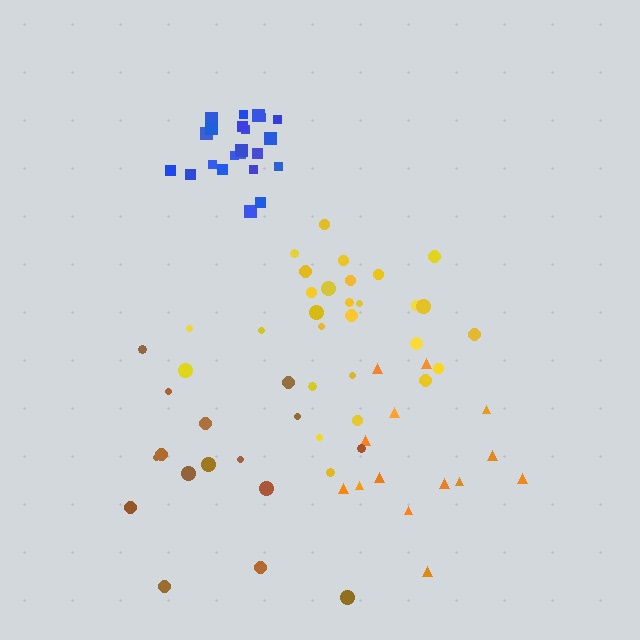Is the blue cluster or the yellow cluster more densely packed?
Blue.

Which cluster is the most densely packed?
Blue.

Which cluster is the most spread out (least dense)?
Brown.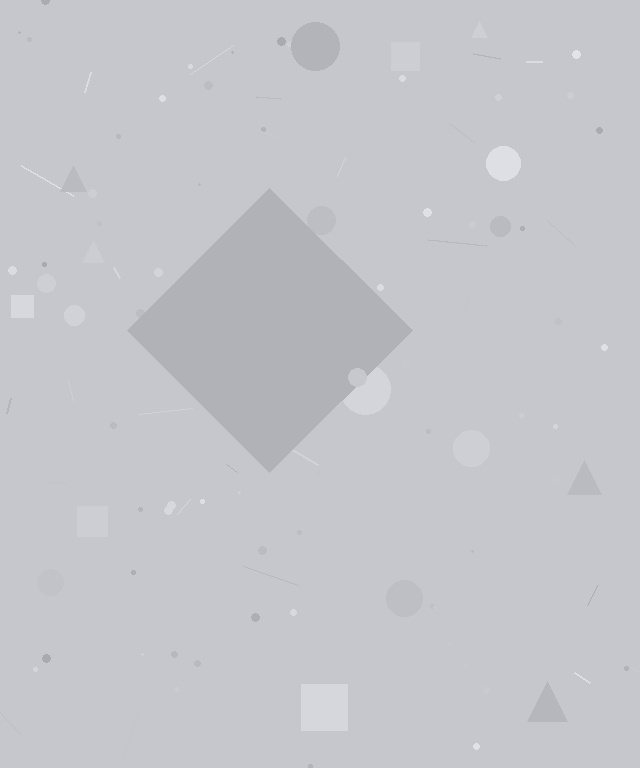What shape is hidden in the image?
A diamond is hidden in the image.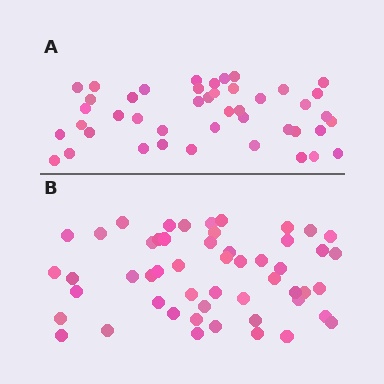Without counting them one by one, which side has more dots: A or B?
Region B (the bottom region) has more dots.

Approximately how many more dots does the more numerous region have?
Region B has roughly 8 or so more dots than region A.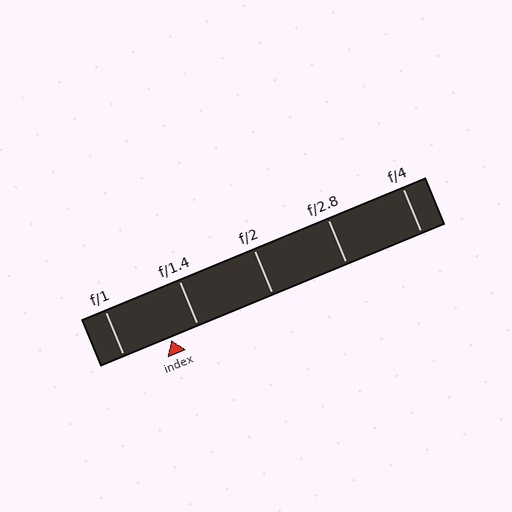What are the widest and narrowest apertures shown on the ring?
The widest aperture shown is f/1 and the narrowest is f/4.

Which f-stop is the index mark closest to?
The index mark is closest to f/1.4.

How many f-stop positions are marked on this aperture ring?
There are 5 f-stop positions marked.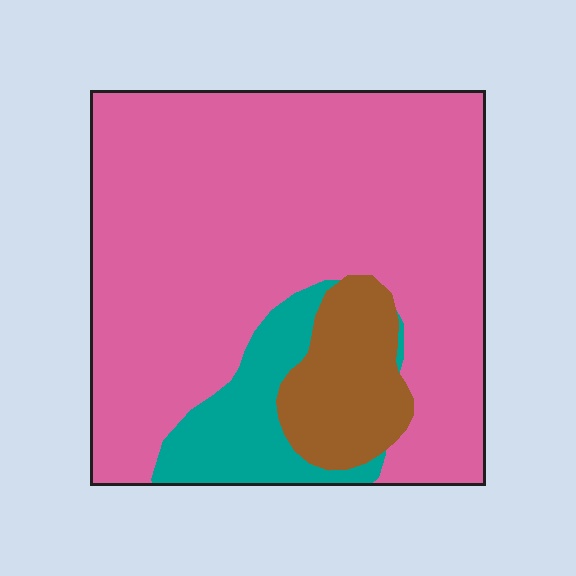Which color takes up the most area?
Pink, at roughly 75%.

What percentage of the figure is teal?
Teal covers around 10% of the figure.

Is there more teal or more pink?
Pink.